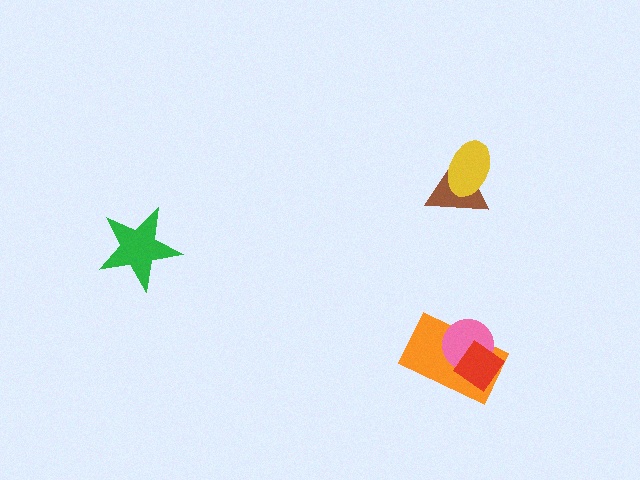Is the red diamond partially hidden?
No, no other shape covers it.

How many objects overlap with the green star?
0 objects overlap with the green star.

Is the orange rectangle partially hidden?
Yes, it is partially covered by another shape.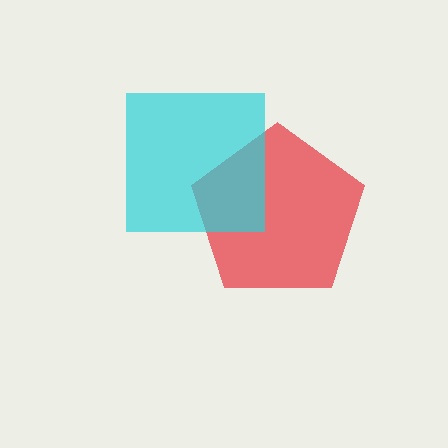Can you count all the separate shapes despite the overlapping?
Yes, there are 2 separate shapes.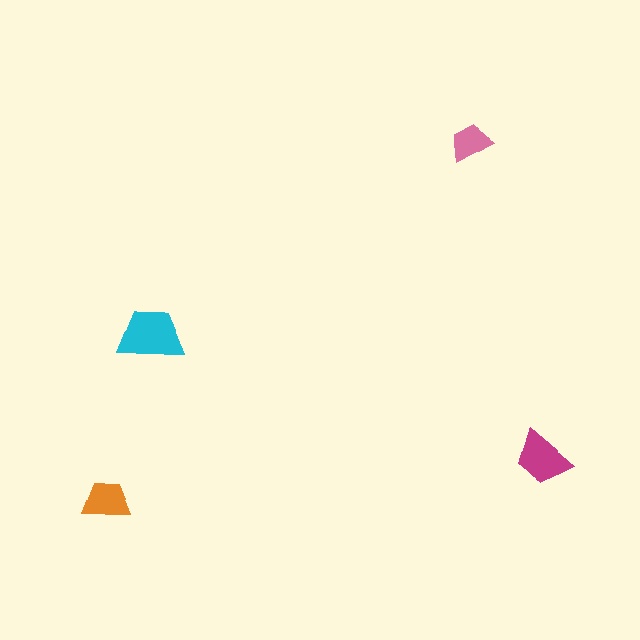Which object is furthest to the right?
The magenta trapezoid is rightmost.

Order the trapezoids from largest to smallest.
the cyan one, the magenta one, the orange one, the pink one.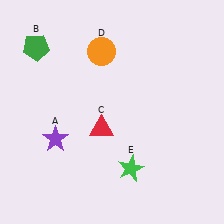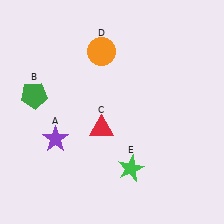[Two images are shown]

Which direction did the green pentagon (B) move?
The green pentagon (B) moved down.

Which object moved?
The green pentagon (B) moved down.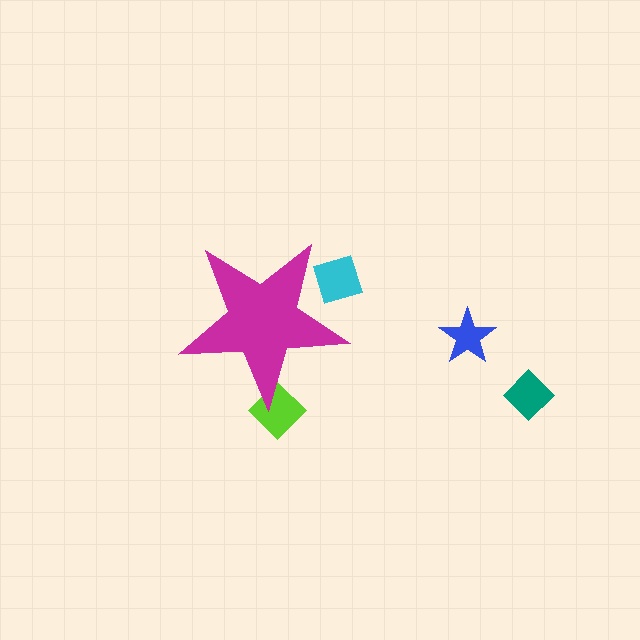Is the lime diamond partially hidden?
Yes, the lime diamond is partially hidden behind the magenta star.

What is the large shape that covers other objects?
A magenta star.